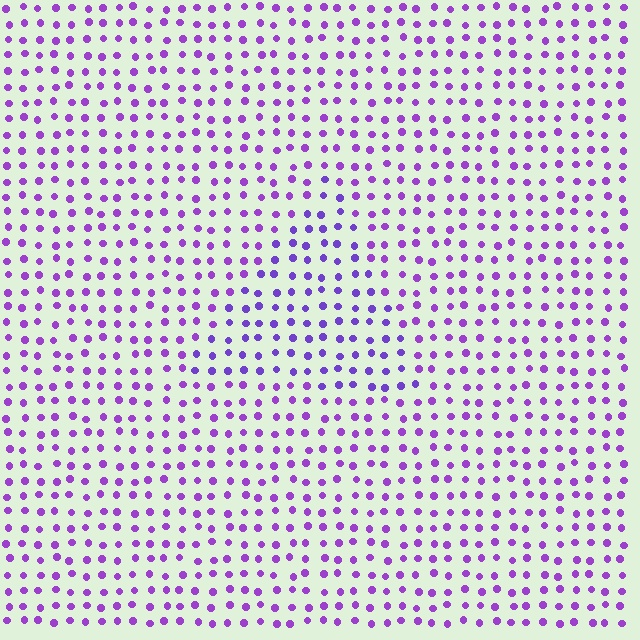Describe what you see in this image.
The image is filled with small purple elements in a uniform arrangement. A triangle-shaped region is visible where the elements are tinted to a slightly different hue, forming a subtle color boundary.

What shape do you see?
I see a triangle.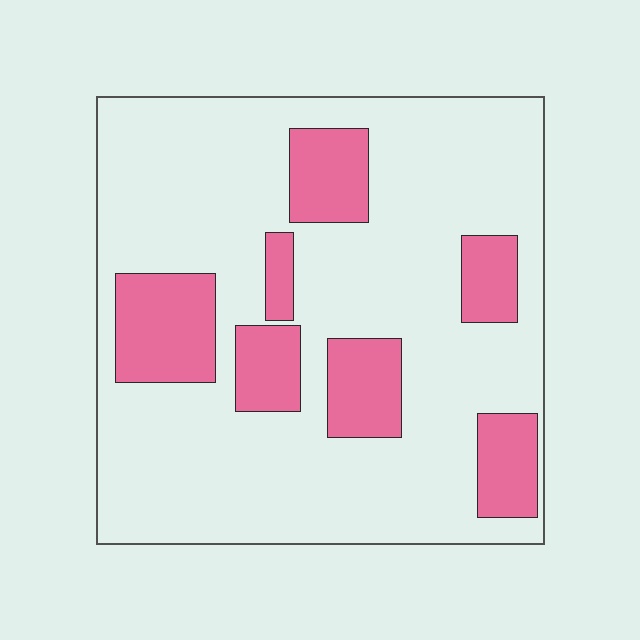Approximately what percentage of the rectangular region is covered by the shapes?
Approximately 25%.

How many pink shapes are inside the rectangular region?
7.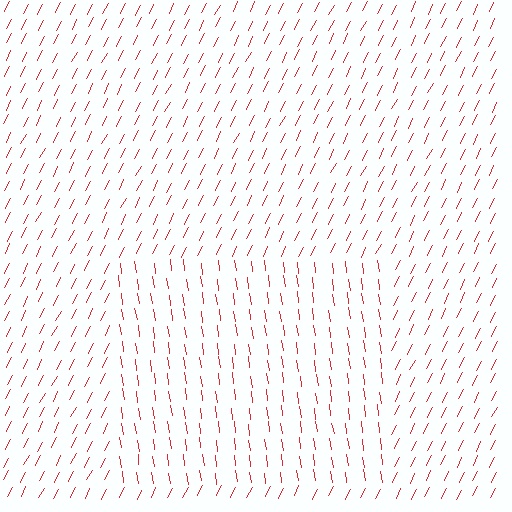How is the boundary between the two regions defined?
The boundary is defined purely by a change in line orientation (approximately 35 degrees difference). All lines are the same color and thickness.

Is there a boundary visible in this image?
Yes, there is a texture boundary formed by a change in line orientation.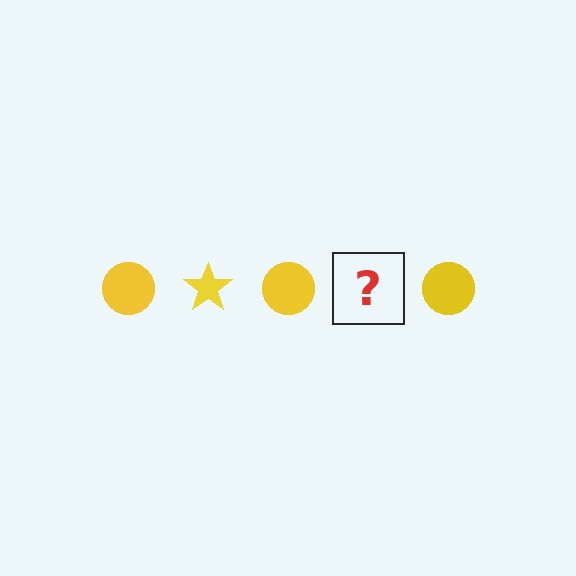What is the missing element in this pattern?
The missing element is a yellow star.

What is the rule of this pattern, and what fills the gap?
The rule is that the pattern cycles through circle, star shapes in yellow. The gap should be filled with a yellow star.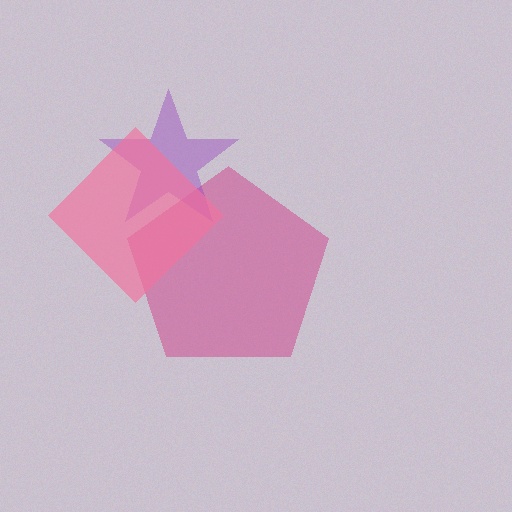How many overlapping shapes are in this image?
There are 3 overlapping shapes in the image.